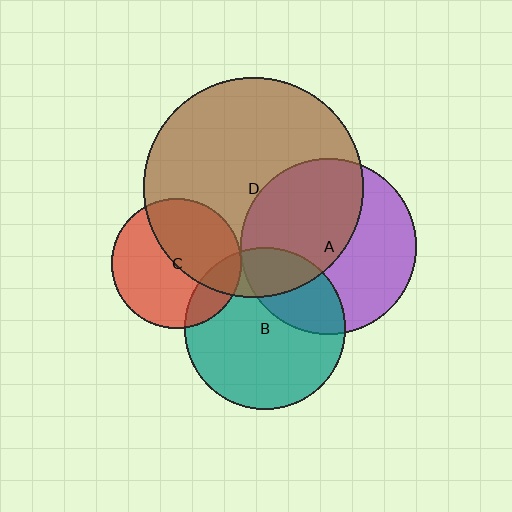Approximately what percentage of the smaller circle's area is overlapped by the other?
Approximately 30%.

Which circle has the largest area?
Circle D (brown).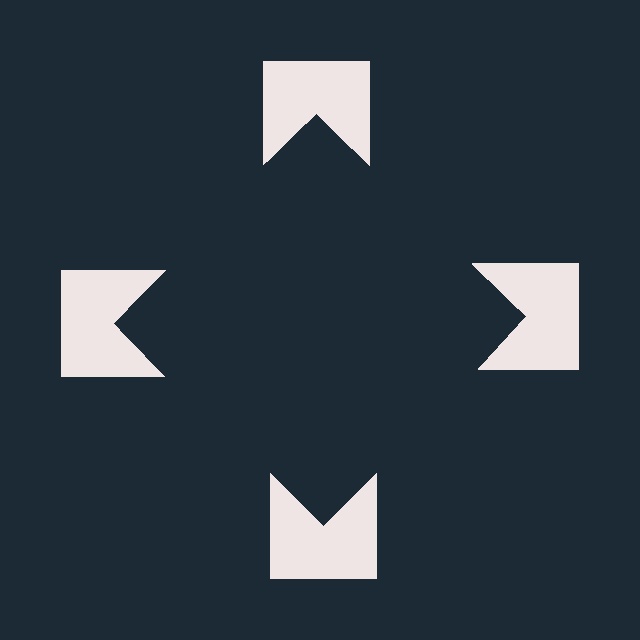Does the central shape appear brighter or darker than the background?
It typically appears slightly darker than the background, even though no actual brightness change is drawn.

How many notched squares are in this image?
There are 4 — one at each vertex of the illusory square.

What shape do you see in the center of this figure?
An illusory square — its edges are inferred from the aligned wedge cuts in the notched squares, not physically drawn.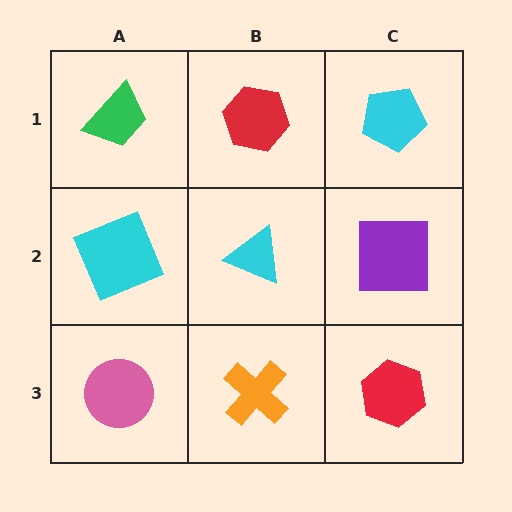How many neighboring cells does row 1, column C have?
2.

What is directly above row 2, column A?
A green trapezoid.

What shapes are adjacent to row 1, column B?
A cyan triangle (row 2, column B), a green trapezoid (row 1, column A), a cyan pentagon (row 1, column C).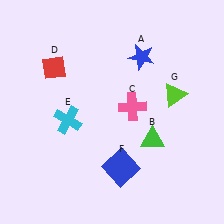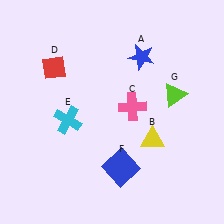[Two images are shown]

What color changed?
The triangle (B) changed from green in Image 1 to yellow in Image 2.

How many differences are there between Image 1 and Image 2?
There is 1 difference between the two images.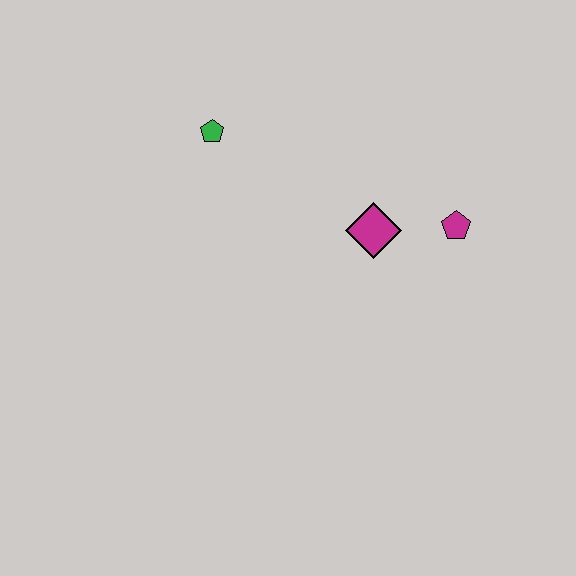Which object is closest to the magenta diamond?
The magenta pentagon is closest to the magenta diamond.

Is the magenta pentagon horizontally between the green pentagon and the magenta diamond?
No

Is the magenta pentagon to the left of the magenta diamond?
No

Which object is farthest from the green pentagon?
The magenta pentagon is farthest from the green pentagon.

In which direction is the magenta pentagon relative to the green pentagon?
The magenta pentagon is to the right of the green pentagon.